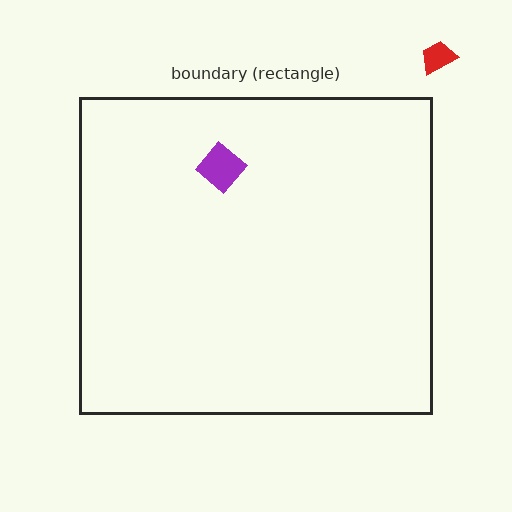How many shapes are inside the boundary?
1 inside, 1 outside.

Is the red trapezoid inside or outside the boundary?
Outside.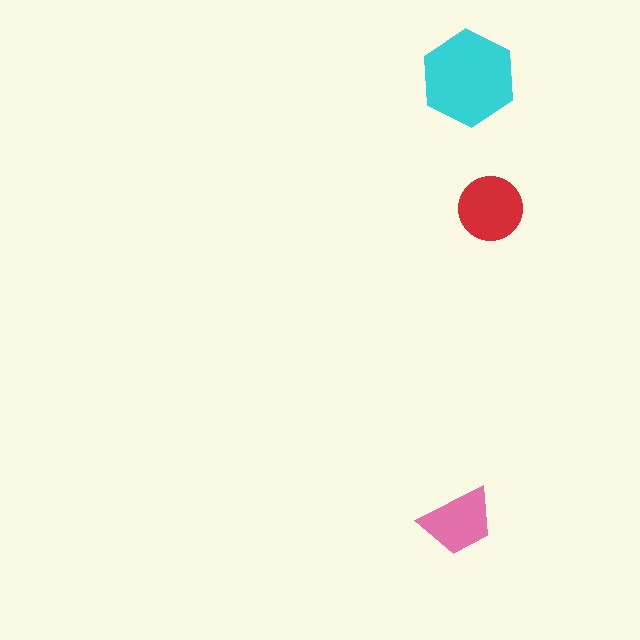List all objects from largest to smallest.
The cyan hexagon, the red circle, the pink trapezoid.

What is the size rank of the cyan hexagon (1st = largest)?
1st.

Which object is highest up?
The cyan hexagon is topmost.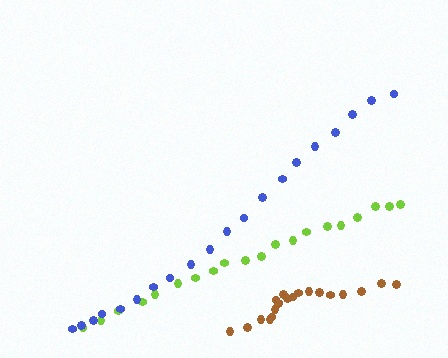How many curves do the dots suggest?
There are 3 distinct paths.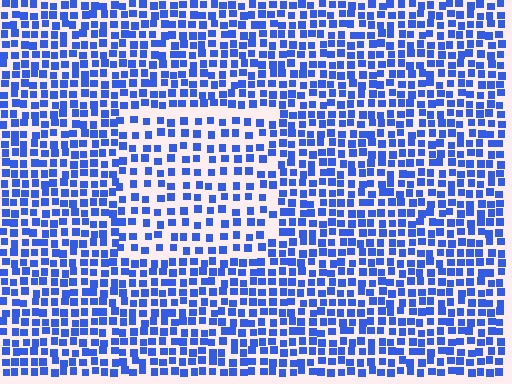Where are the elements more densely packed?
The elements are more densely packed outside the rectangle boundary.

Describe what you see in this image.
The image contains small blue elements arranged at two different densities. A rectangle-shaped region is visible where the elements are less densely packed than the surrounding area.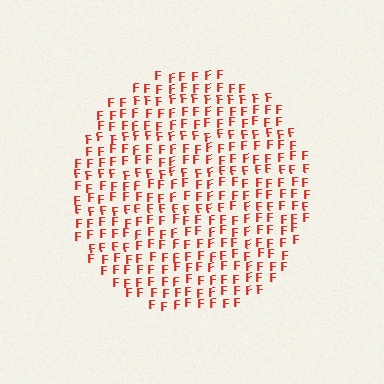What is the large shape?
The large shape is a circle.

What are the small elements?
The small elements are letter F's.